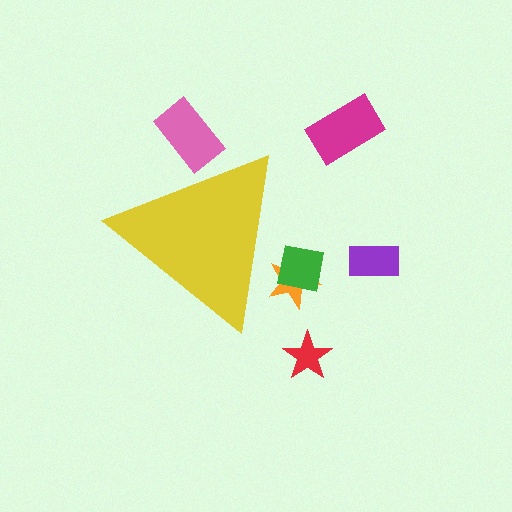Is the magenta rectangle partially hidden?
No, the magenta rectangle is fully visible.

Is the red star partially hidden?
No, the red star is fully visible.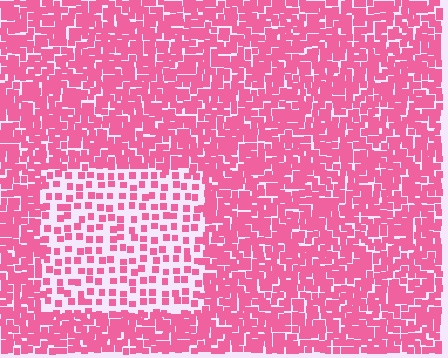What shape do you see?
I see a rectangle.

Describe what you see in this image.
The image contains small pink elements arranged at two different densities. A rectangle-shaped region is visible where the elements are less densely packed than the surrounding area.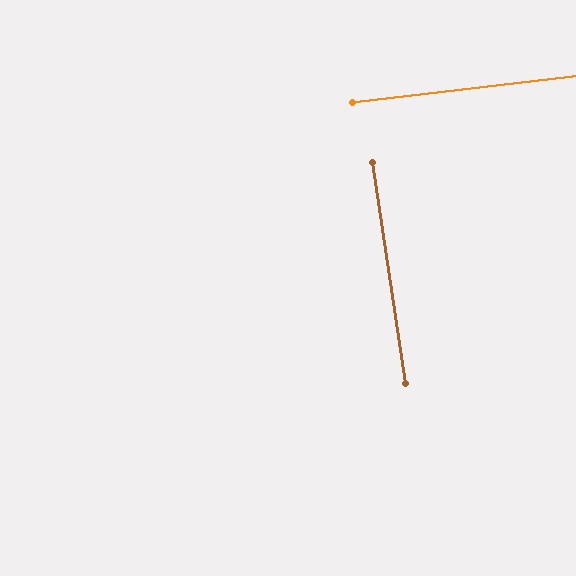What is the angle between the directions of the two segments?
Approximately 88 degrees.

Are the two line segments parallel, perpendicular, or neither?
Perpendicular — they meet at approximately 88°.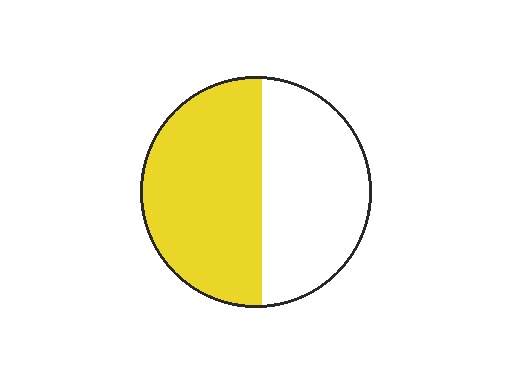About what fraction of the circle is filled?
About one half (1/2).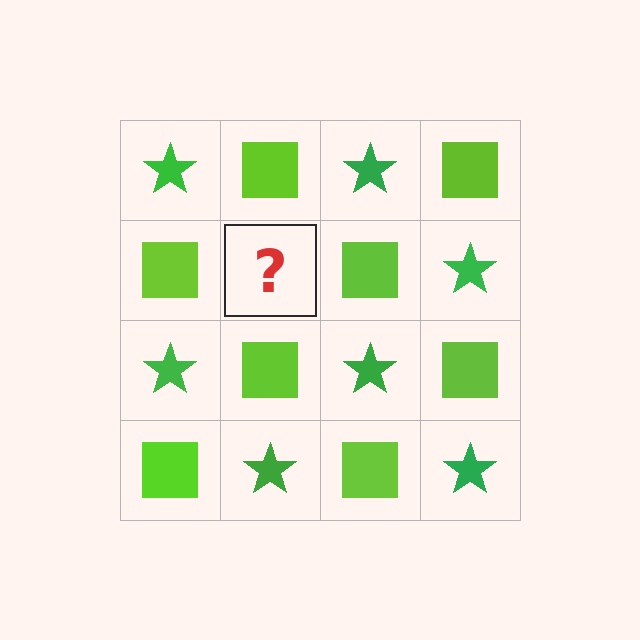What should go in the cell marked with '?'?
The missing cell should contain a green star.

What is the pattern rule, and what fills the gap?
The rule is that it alternates green star and lime square in a checkerboard pattern. The gap should be filled with a green star.